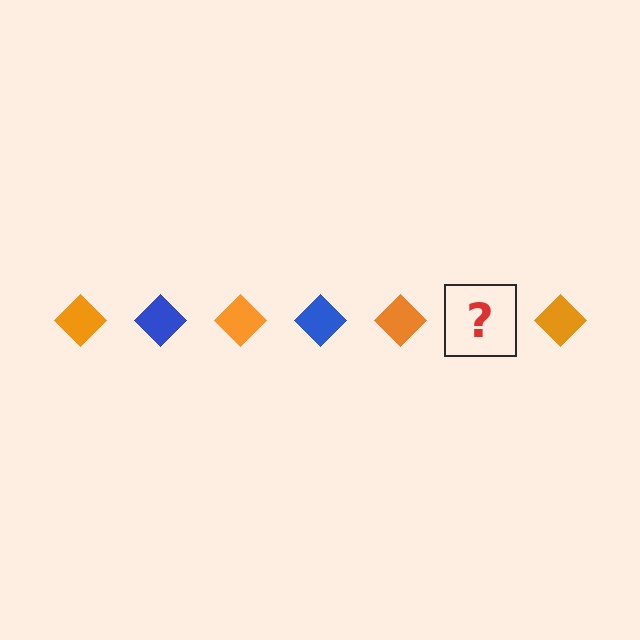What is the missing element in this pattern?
The missing element is a blue diamond.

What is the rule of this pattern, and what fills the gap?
The rule is that the pattern cycles through orange, blue diamonds. The gap should be filled with a blue diamond.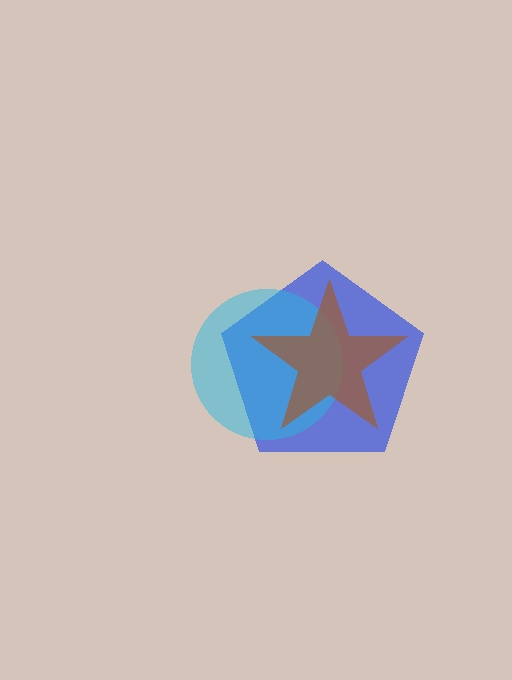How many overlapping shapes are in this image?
There are 3 overlapping shapes in the image.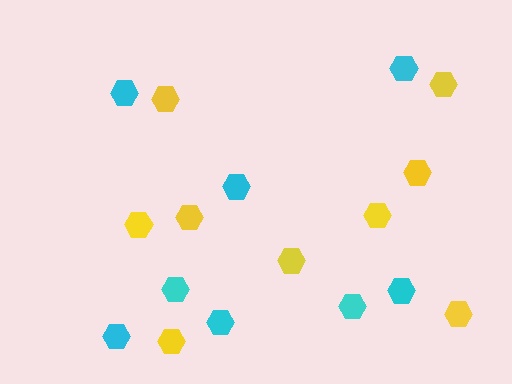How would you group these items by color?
There are 2 groups: one group of cyan hexagons (8) and one group of yellow hexagons (9).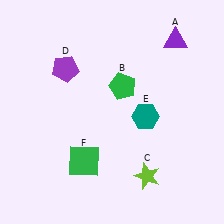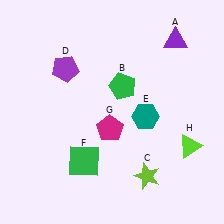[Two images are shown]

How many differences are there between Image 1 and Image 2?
There are 2 differences between the two images.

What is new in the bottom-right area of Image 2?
A lime triangle (H) was added in the bottom-right area of Image 2.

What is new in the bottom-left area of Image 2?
A magenta pentagon (G) was added in the bottom-left area of Image 2.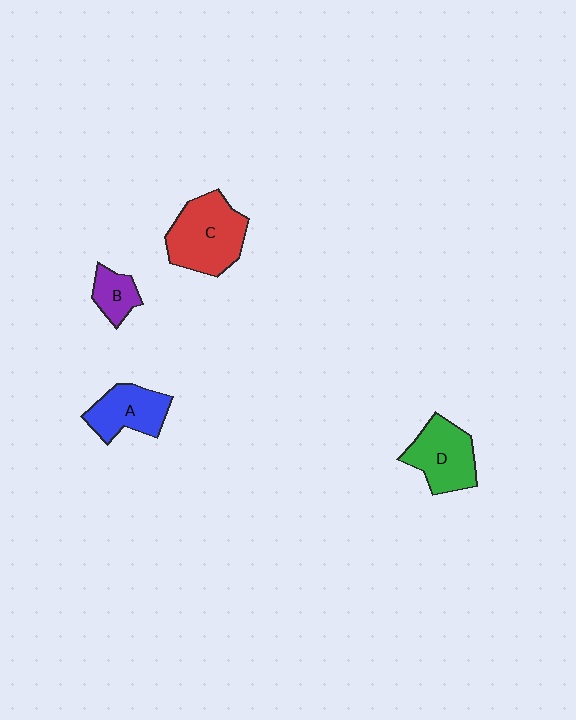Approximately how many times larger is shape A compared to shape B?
Approximately 1.8 times.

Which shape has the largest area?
Shape C (red).